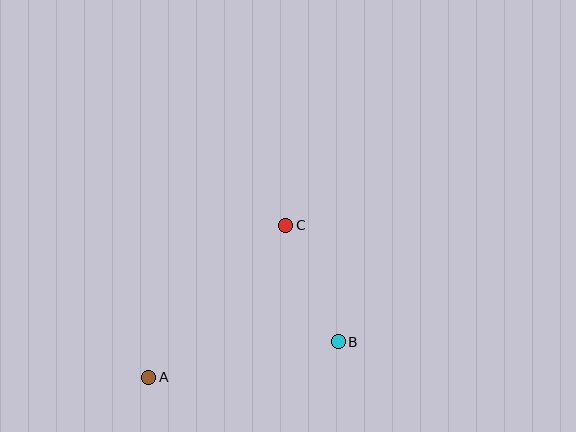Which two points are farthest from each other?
Points A and C are farthest from each other.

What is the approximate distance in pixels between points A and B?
The distance between A and B is approximately 193 pixels.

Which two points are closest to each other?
Points B and C are closest to each other.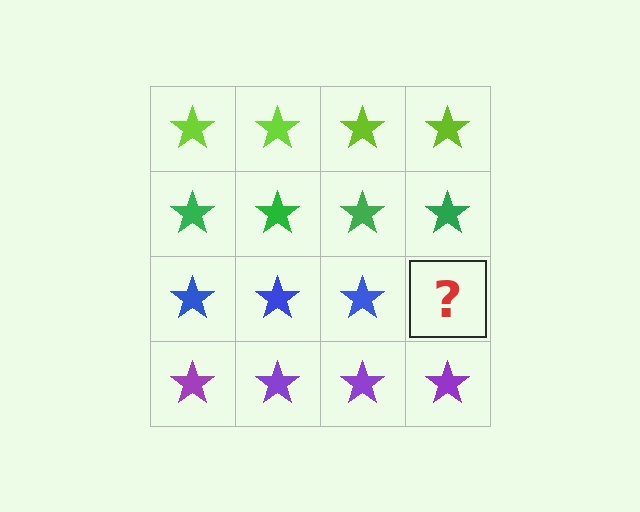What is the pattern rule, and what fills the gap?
The rule is that each row has a consistent color. The gap should be filled with a blue star.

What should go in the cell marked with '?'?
The missing cell should contain a blue star.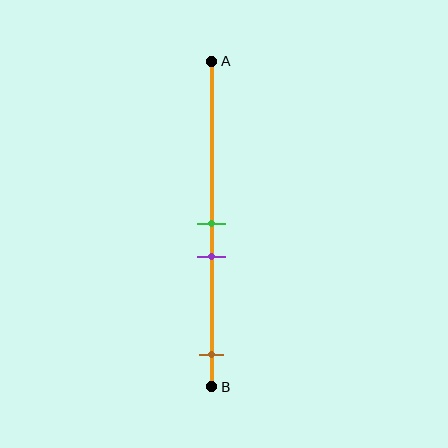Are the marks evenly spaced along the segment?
No, the marks are not evenly spaced.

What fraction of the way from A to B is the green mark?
The green mark is approximately 50% (0.5) of the way from A to B.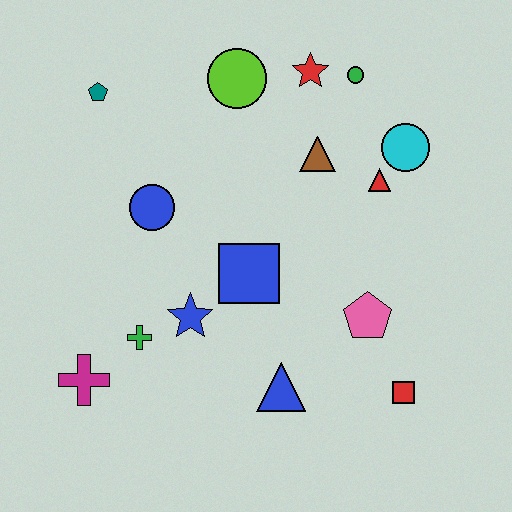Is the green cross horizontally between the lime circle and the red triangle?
No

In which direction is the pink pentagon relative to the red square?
The pink pentagon is above the red square.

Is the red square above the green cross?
No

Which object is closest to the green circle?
The red star is closest to the green circle.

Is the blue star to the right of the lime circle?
No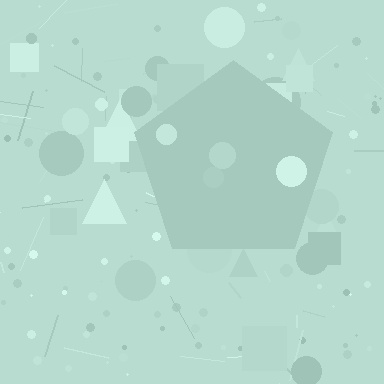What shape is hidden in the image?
A pentagon is hidden in the image.